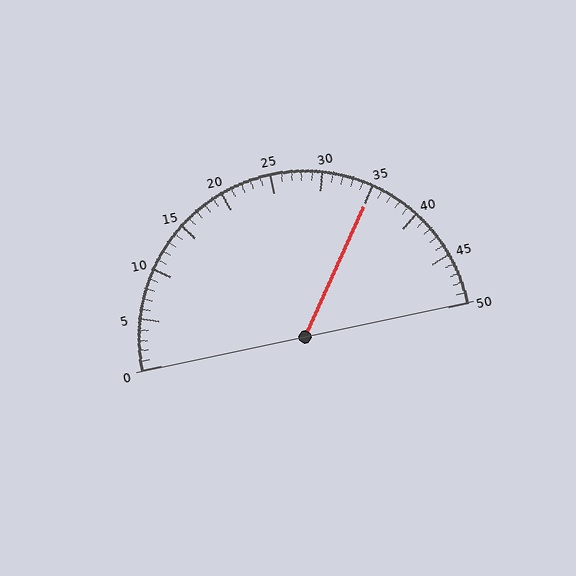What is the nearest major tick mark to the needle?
The nearest major tick mark is 35.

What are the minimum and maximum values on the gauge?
The gauge ranges from 0 to 50.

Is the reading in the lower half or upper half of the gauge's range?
The reading is in the upper half of the range (0 to 50).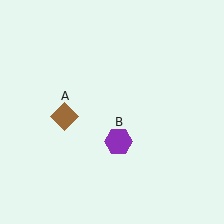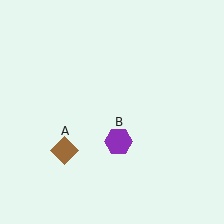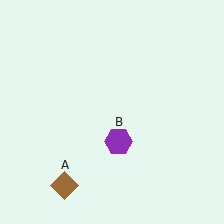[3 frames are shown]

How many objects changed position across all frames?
1 object changed position: brown diamond (object A).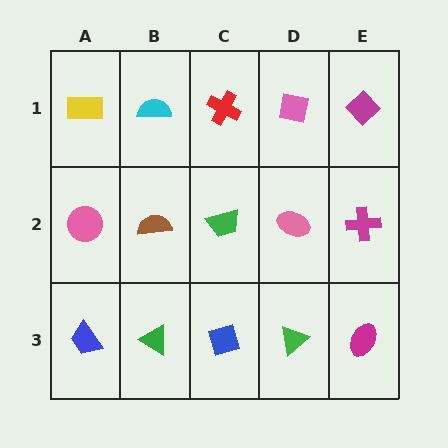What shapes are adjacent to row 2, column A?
A yellow rectangle (row 1, column A), a blue trapezoid (row 3, column A), a brown semicircle (row 2, column B).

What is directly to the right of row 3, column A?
A green triangle.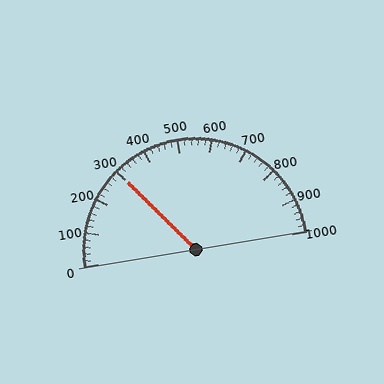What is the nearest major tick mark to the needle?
The nearest major tick mark is 300.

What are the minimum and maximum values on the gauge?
The gauge ranges from 0 to 1000.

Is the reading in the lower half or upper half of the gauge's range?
The reading is in the lower half of the range (0 to 1000).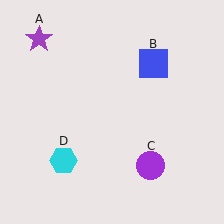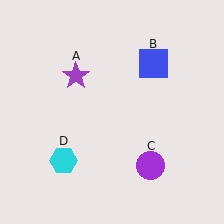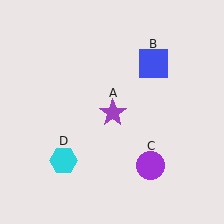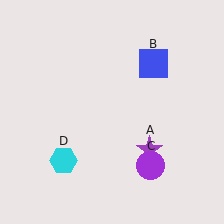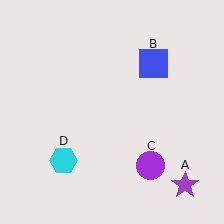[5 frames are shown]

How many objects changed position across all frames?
1 object changed position: purple star (object A).